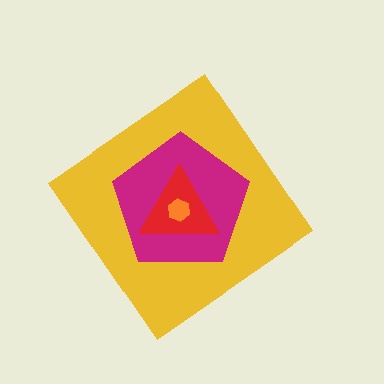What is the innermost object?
The orange hexagon.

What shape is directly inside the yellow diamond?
The magenta pentagon.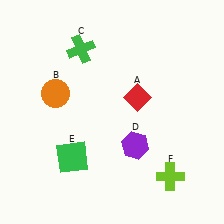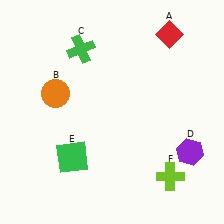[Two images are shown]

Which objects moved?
The objects that moved are: the red diamond (A), the purple hexagon (D).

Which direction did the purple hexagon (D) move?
The purple hexagon (D) moved right.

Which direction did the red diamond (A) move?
The red diamond (A) moved up.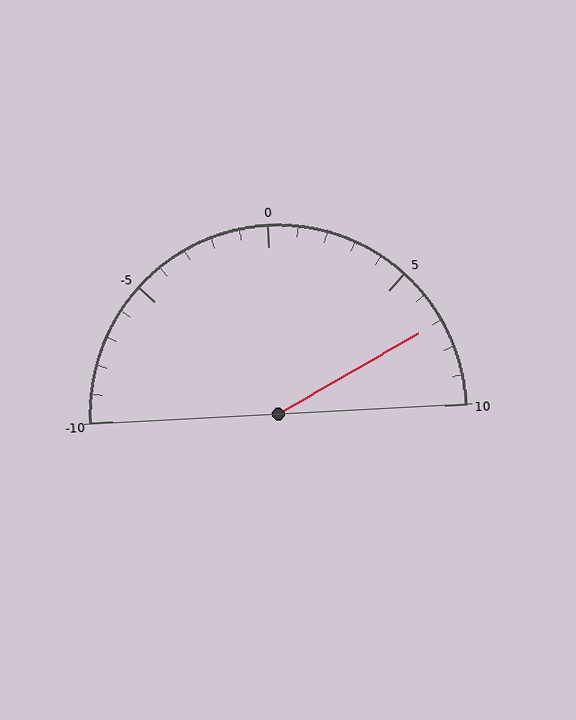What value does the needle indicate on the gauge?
The needle indicates approximately 7.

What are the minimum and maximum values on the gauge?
The gauge ranges from -10 to 10.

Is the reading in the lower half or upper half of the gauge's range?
The reading is in the upper half of the range (-10 to 10).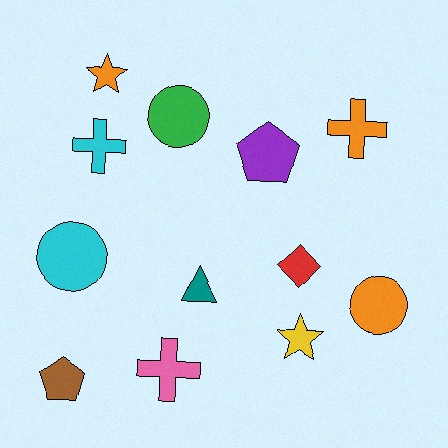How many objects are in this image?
There are 12 objects.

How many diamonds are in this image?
There is 1 diamond.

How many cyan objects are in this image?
There are 2 cyan objects.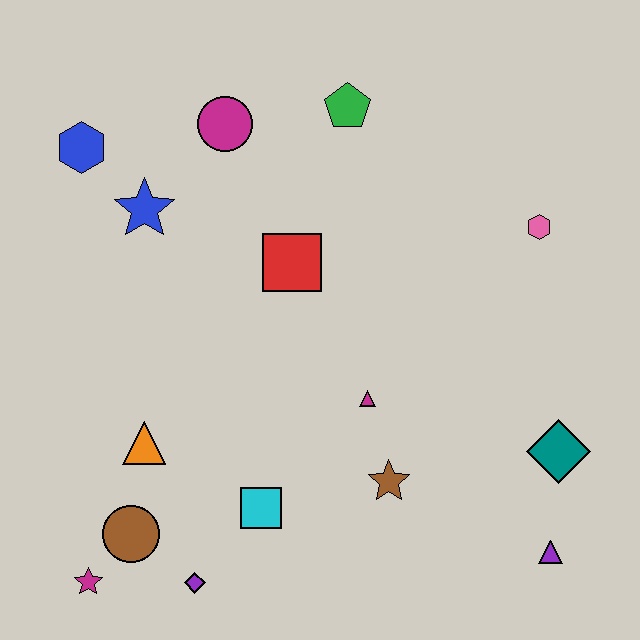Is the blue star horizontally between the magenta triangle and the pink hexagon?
No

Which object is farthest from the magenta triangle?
The blue hexagon is farthest from the magenta triangle.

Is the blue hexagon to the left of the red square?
Yes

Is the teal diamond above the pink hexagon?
No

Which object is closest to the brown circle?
The magenta star is closest to the brown circle.